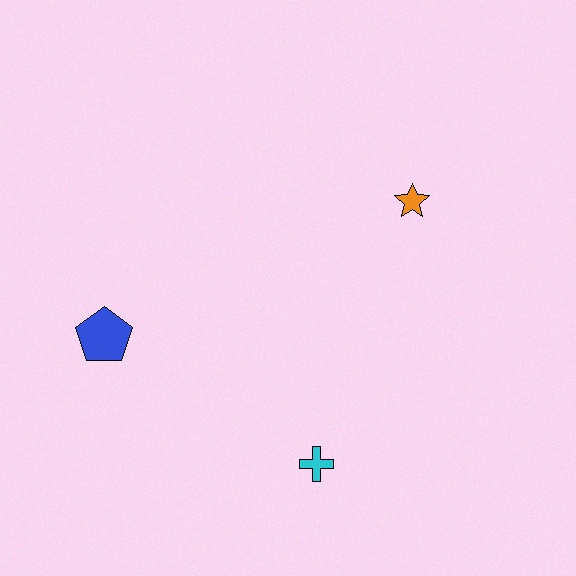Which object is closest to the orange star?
The cyan cross is closest to the orange star.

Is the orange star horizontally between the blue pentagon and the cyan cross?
No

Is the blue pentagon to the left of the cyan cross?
Yes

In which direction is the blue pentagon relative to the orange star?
The blue pentagon is to the left of the orange star.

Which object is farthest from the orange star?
The blue pentagon is farthest from the orange star.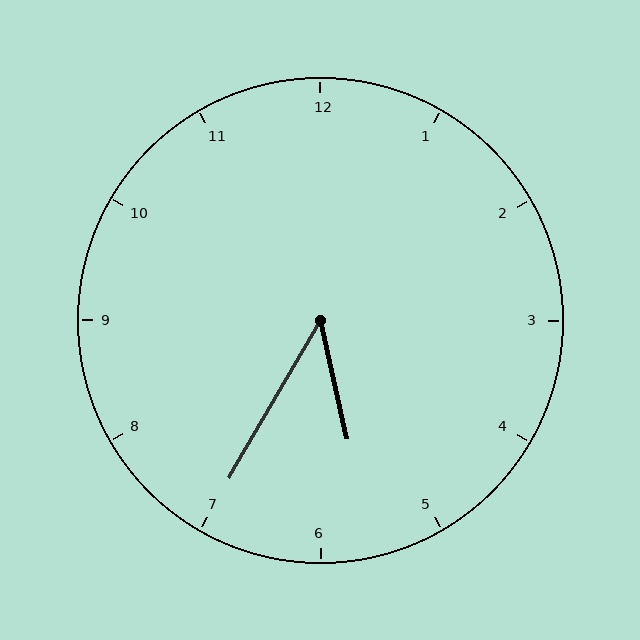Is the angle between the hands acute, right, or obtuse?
It is acute.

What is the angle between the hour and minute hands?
Approximately 42 degrees.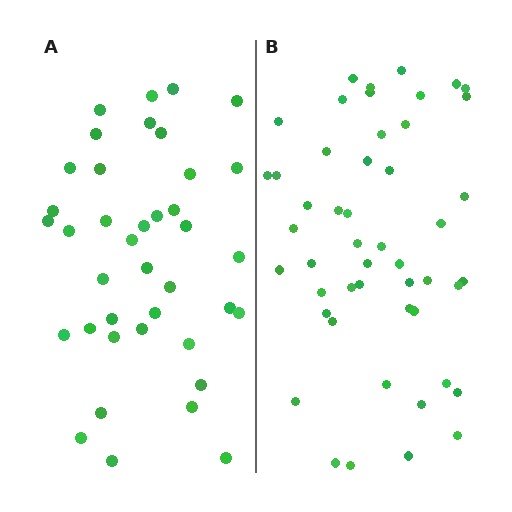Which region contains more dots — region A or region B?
Region B (the right region) has more dots.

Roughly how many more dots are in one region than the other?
Region B has roughly 10 or so more dots than region A.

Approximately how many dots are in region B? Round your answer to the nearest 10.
About 50 dots. (The exact count is 49, which rounds to 50.)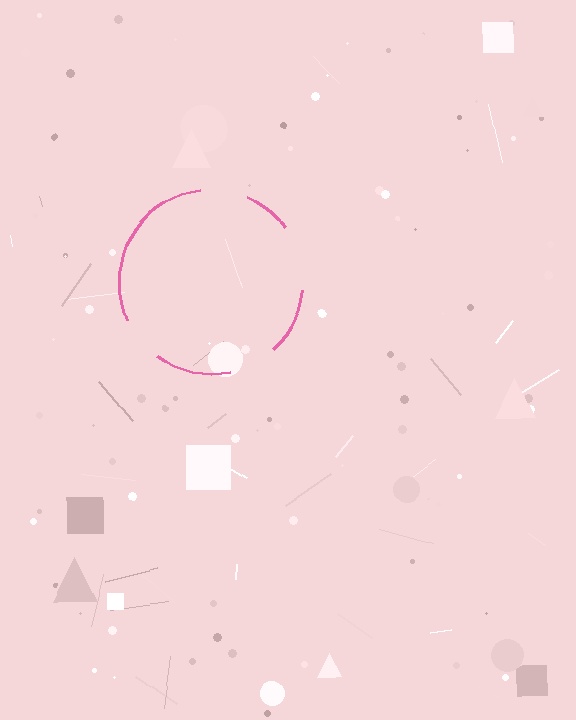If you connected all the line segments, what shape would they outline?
They would outline a circle.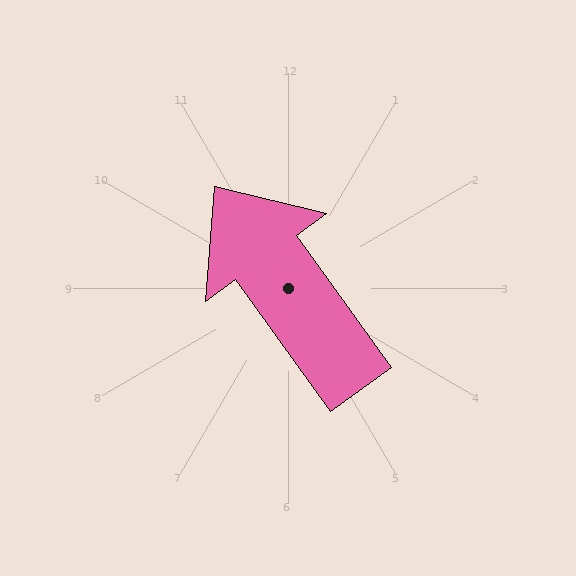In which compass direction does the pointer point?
Northwest.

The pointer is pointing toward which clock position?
Roughly 11 o'clock.